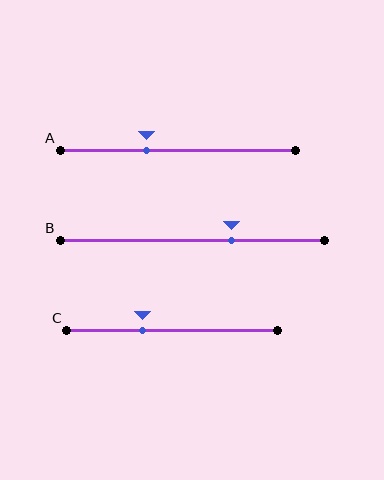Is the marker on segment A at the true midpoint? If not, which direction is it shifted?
No, the marker on segment A is shifted to the left by about 13% of the segment length.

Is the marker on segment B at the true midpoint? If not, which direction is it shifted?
No, the marker on segment B is shifted to the right by about 15% of the segment length.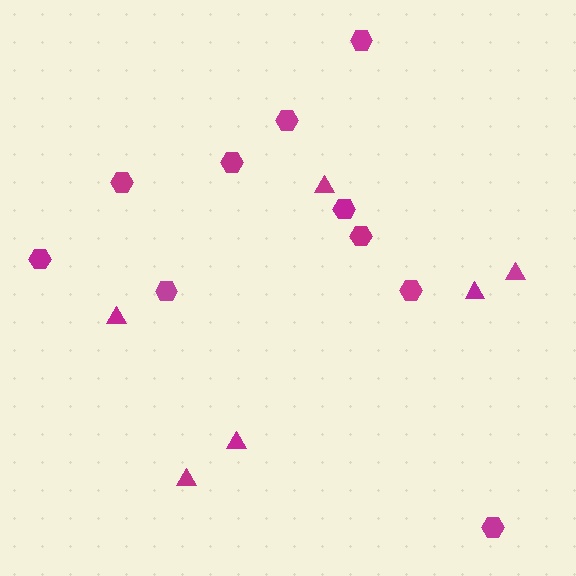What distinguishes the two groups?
There are 2 groups: one group of triangles (6) and one group of hexagons (10).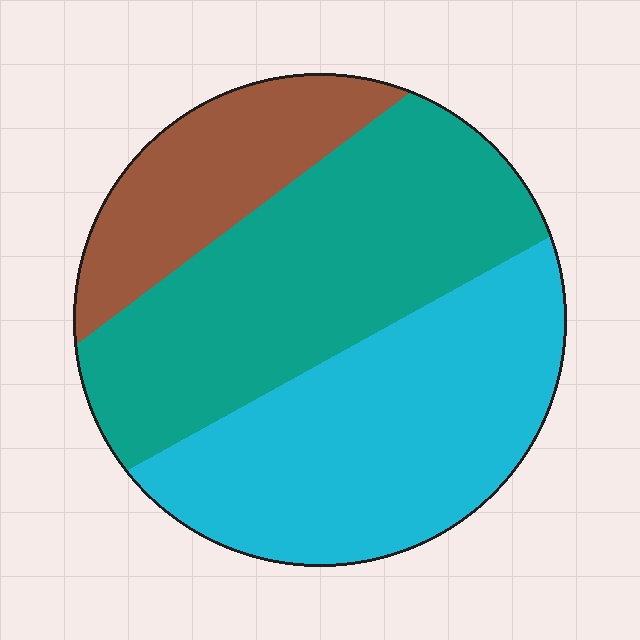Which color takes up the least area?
Brown, at roughly 20%.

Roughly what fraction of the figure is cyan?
Cyan covers roughly 40% of the figure.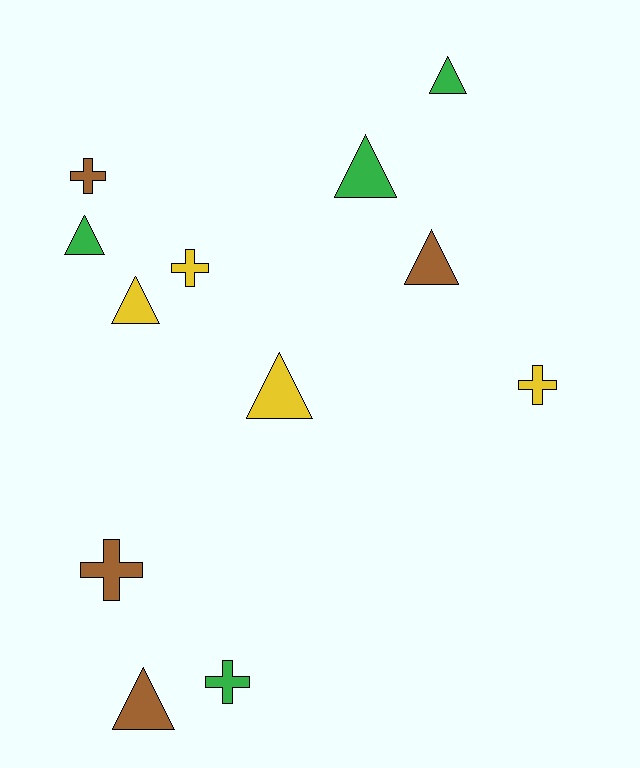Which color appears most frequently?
Brown, with 4 objects.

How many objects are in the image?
There are 12 objects.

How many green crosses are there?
There is 1 green cross.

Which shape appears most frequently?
Triangle, with 7 objects.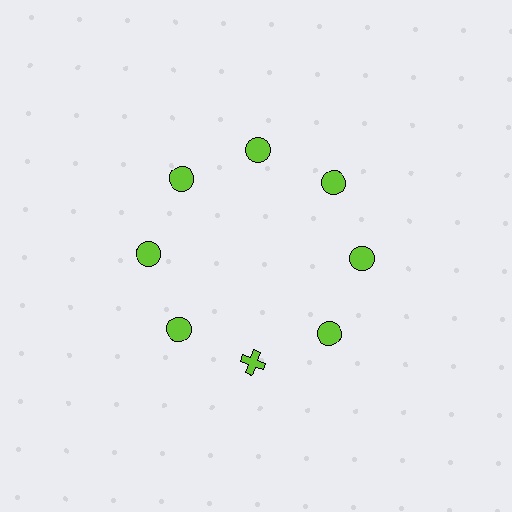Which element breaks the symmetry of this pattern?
The lime cross at roughly the 6 o'clock position breaks the symmetry. All other shapes are lime circles.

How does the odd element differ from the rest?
It has a different shape: cross instead of circle.